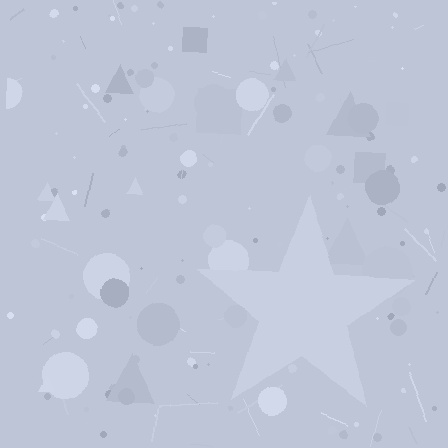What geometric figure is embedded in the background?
A star is embedded in the background.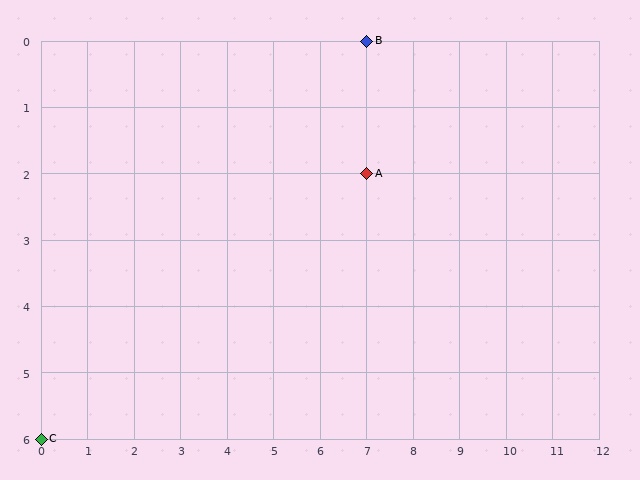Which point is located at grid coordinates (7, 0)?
Point B is at (7, 0).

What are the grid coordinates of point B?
Point B is at grid coordinates (7, 0).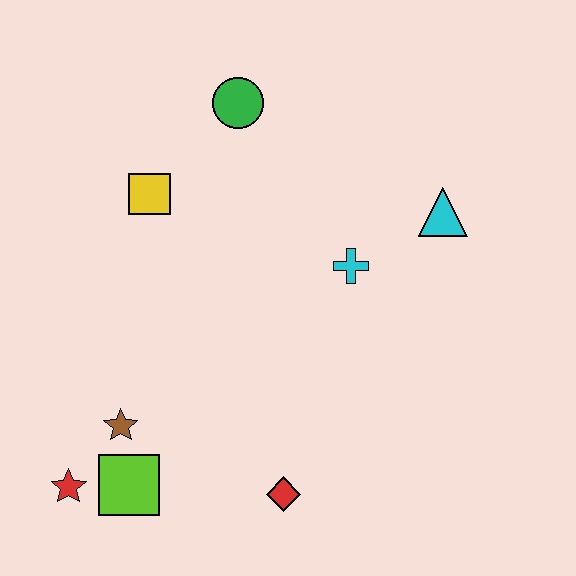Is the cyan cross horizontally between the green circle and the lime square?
No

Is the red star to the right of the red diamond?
No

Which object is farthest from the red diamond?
The green circle is farthest from the red diamond.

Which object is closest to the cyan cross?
The cyan triangle is closest to the cyan cross.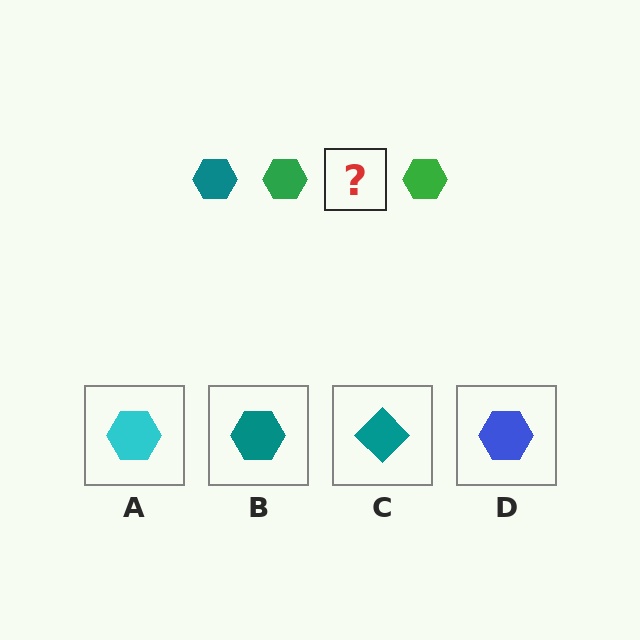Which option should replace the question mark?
Option B.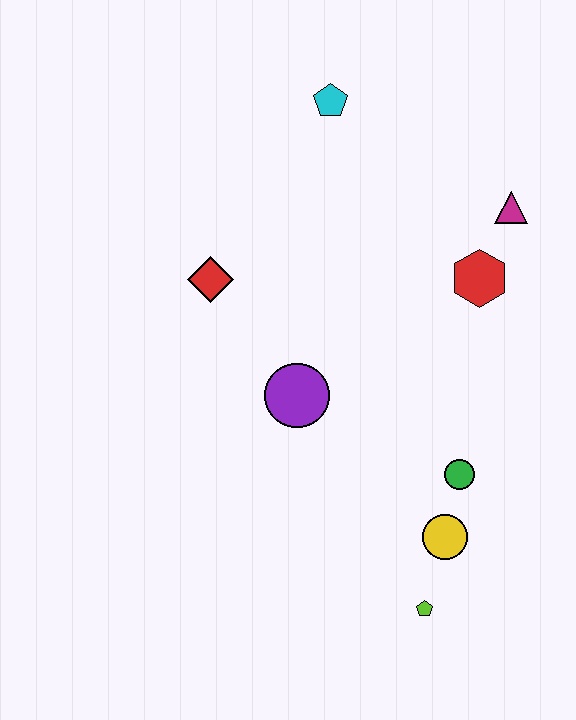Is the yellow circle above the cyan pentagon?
No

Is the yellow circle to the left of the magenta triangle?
Yes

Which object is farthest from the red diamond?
The lime pentagon is farthest from the red diamond.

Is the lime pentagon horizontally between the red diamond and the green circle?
Yes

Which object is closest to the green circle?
The yellow circle is closest to the green circle.